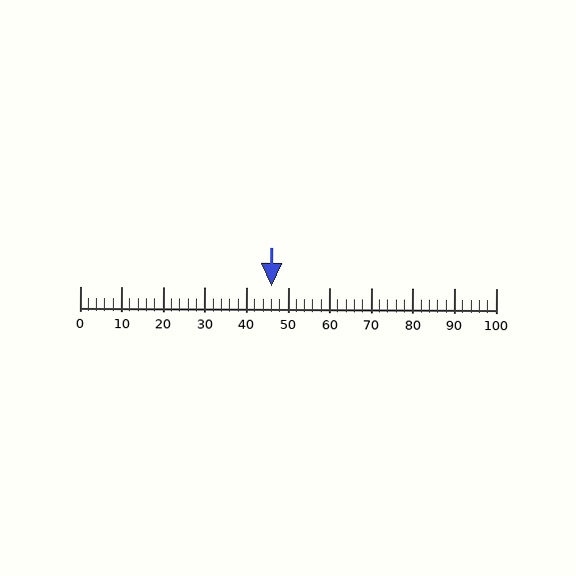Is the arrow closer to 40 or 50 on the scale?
The arrow is closer to 50.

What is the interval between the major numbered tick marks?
The major tick marks are spaced 10 units apart.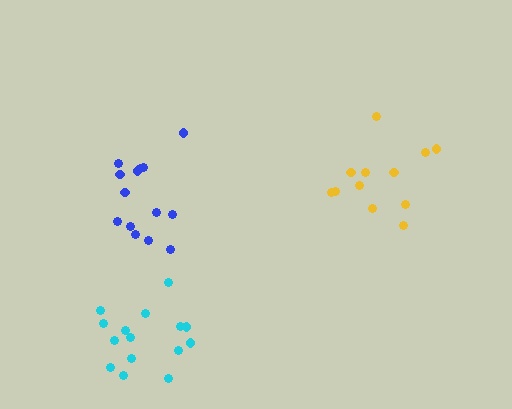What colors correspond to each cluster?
The clusters are colored: yellow, blue, cyan.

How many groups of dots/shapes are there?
There are 3 groups.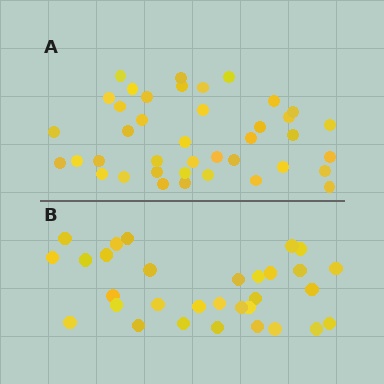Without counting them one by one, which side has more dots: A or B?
Region A (the top region) has more dots.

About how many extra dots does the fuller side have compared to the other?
Region A has roughly 8 or so more dots than region B.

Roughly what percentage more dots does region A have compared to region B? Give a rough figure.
About 30% more.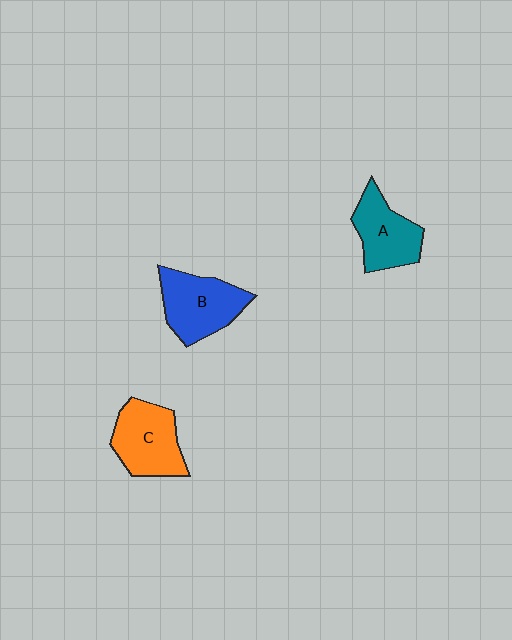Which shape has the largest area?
Shape B (blue).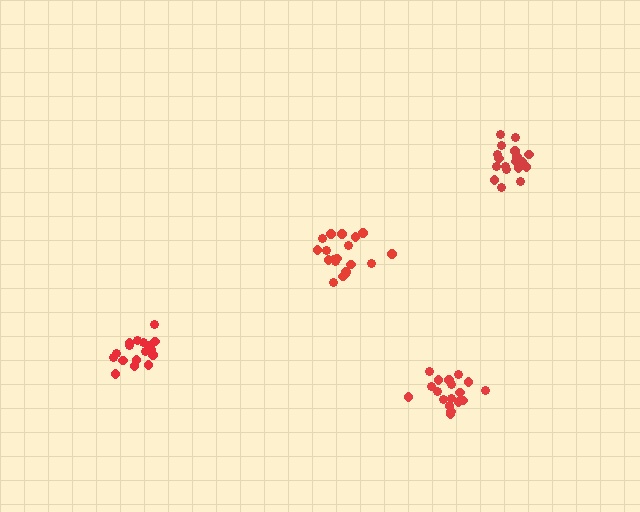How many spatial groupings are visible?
There are 4 spatial groupings.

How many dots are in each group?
Group 1: 20 dots, Group 2: 17 dots, Group 3: 18 dots, Group 4: 19 dots (74 total).